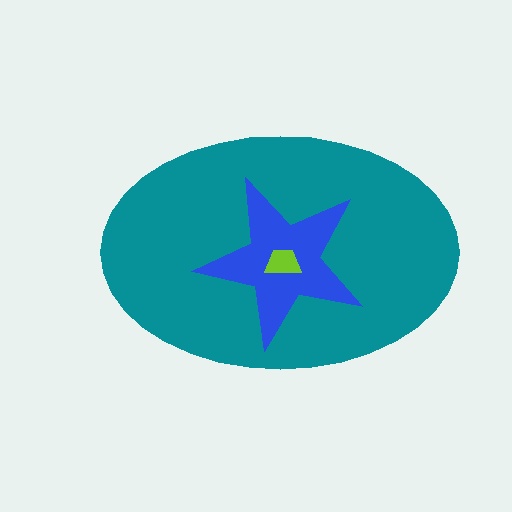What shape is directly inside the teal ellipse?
The blue star.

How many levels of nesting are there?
3.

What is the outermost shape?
The teal ellipse.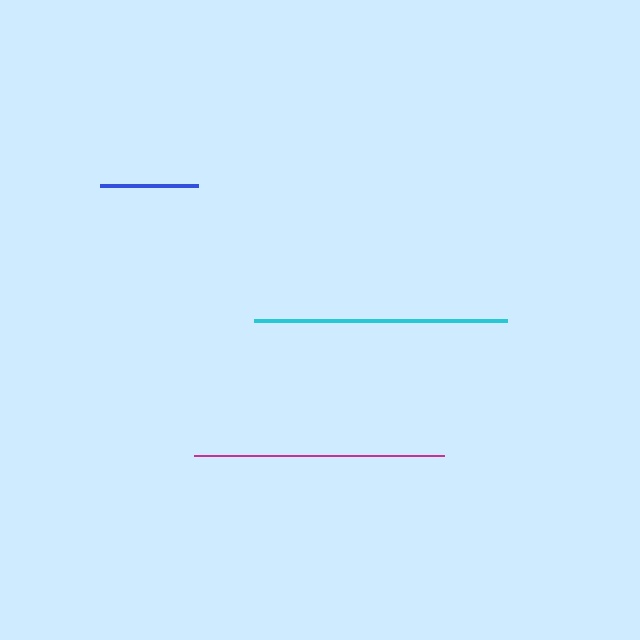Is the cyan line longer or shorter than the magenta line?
The cyan line is longer than the magenta line.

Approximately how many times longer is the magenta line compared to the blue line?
The magenta line is approximately 2.5 times the length of the blue line.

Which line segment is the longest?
The cyan line is the longest at approximately 253 pixels.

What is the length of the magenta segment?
The magenta segment is approximately 250 pixels long.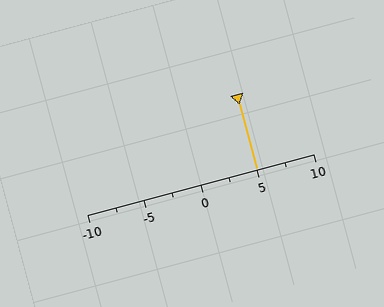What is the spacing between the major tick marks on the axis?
The major ticks are spaced 5 apart.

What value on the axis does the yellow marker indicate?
The marker indicates approximately 5.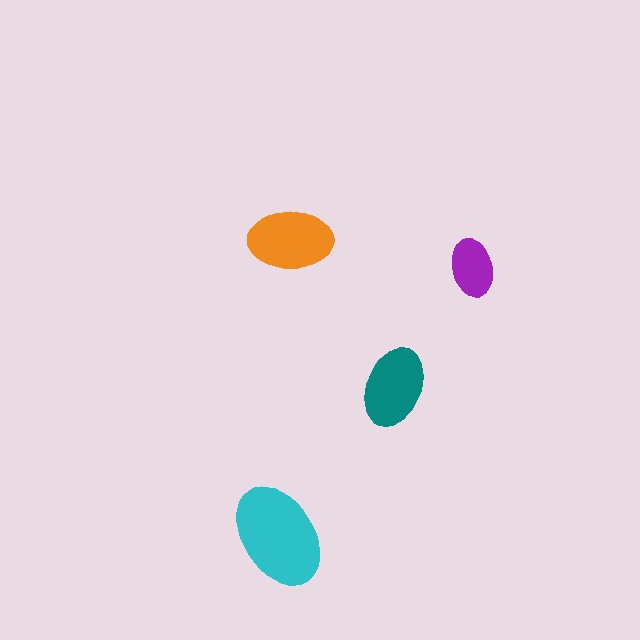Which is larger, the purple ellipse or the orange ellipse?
The orange one.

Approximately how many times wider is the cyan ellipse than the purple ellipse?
About 2 times wider.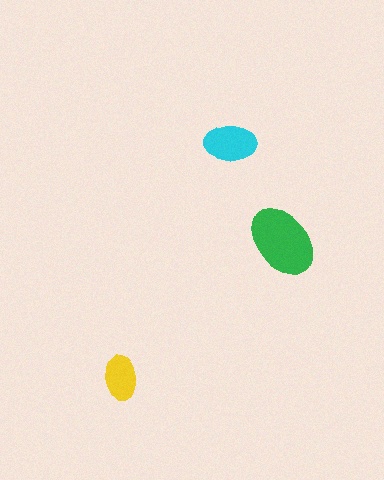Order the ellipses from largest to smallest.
the green one, the cyan one, the yellow one.